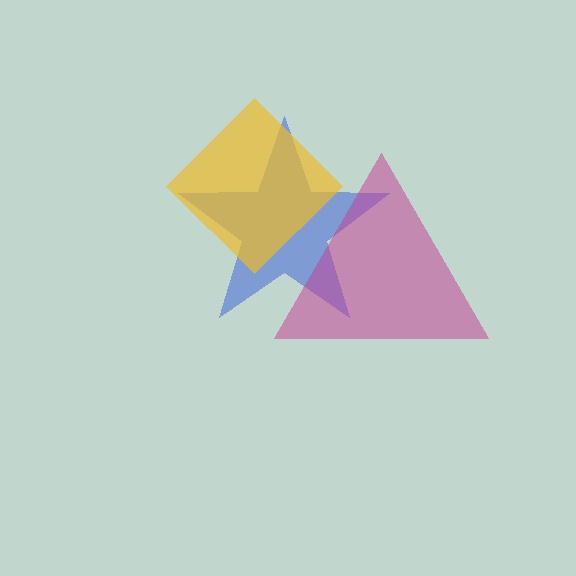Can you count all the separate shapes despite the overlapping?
Yes, there are 3 separate shapes.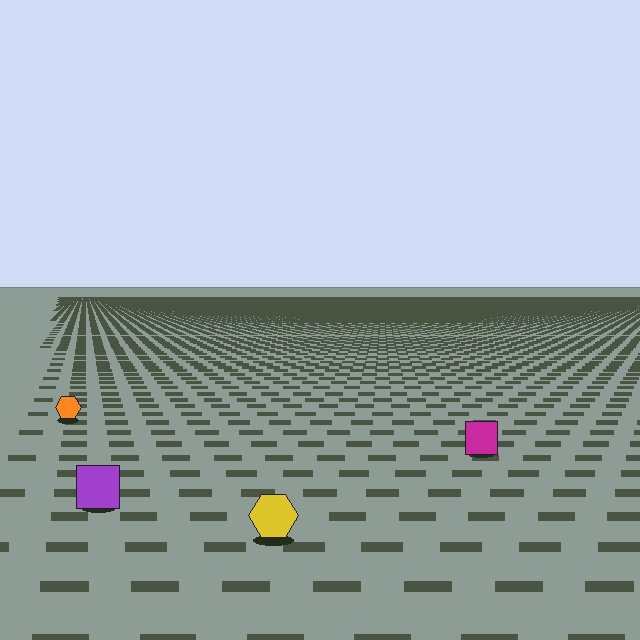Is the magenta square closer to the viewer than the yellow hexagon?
No. The yellow hexagon is closer — you can tell from the texture gradient: the ground texture is coarser near it.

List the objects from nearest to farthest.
From nearest to farthest: the yellow hexagon, the purple square, the magenta square, the orange hexagon.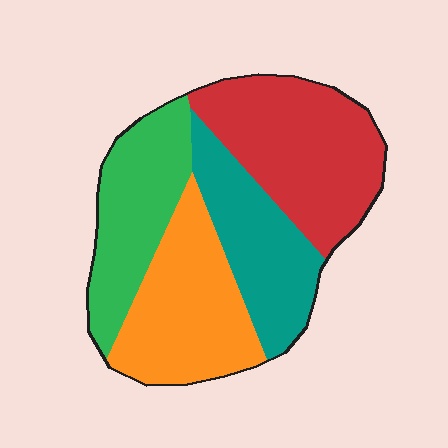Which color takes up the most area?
Red, at roughly 30%.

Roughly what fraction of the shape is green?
Green takes up between a sixth and a third of the shape.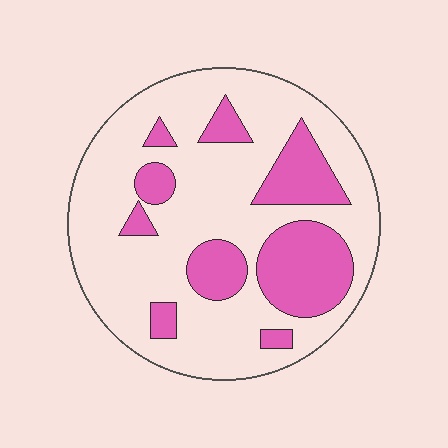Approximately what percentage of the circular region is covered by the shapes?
Approximately 25%.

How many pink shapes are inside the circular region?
9.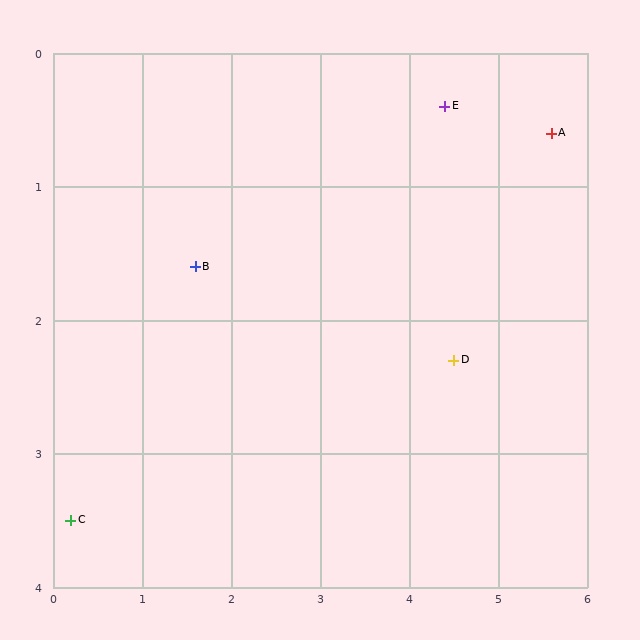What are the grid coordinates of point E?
Point E is at approximately (4.4, 0.4).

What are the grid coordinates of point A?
Point A is at approximately (5.6, 0.6).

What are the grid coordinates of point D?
Point D is at approximately (4.5, 2.3).